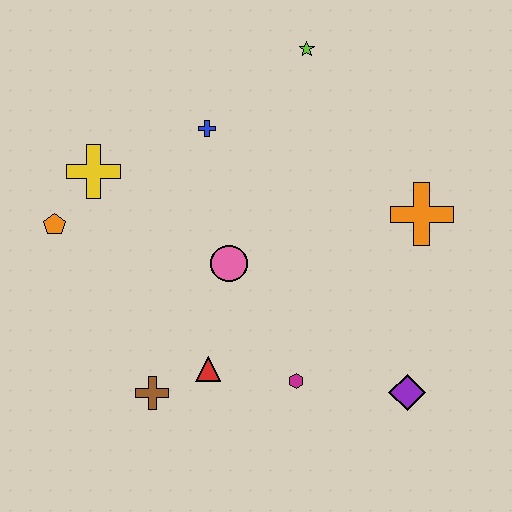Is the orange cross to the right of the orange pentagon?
Yes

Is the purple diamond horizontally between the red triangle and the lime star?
No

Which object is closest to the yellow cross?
The orange pentagon is closest to the yellow cross.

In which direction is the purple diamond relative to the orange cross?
The purple diamond is below the orange cross.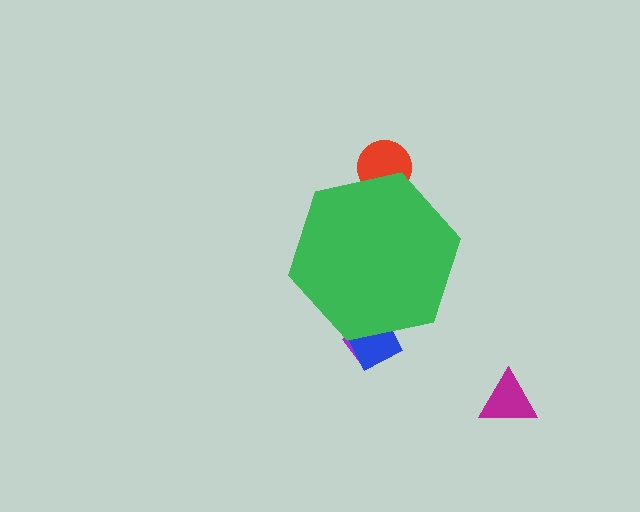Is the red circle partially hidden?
Yes, the red circle is partially hidden behind the green hexagon.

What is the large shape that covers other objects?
A green hexagon.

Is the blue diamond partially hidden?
Yes, the blue diamond is partially hidden behind the green hexagon.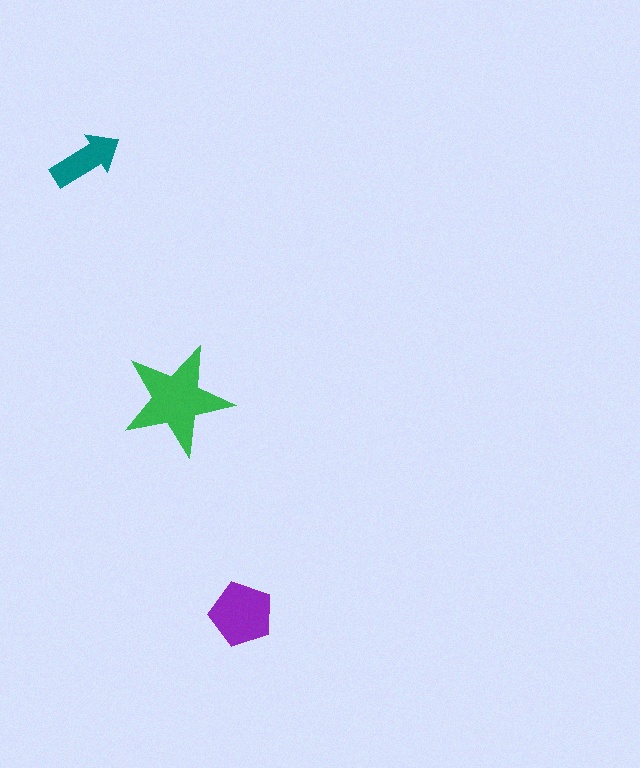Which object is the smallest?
The teal arrow.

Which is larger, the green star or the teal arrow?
The green star.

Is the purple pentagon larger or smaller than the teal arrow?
Larger.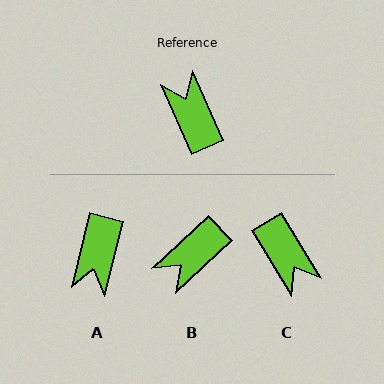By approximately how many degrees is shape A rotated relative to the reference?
Approximately 142 degrees counter-clockwise.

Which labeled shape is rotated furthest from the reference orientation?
C, about 173 degrees away.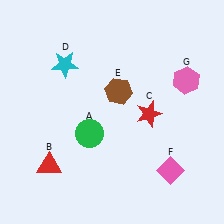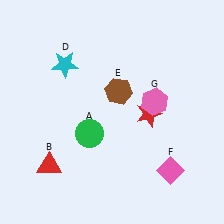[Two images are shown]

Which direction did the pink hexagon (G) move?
The pink hexagon (G) moved left.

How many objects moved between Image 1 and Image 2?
1 object moved between the two images.